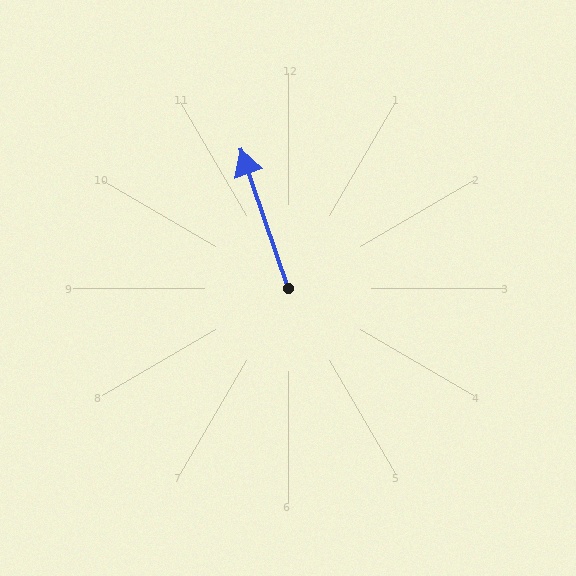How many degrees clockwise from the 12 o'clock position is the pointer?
Approximately 341 degrees.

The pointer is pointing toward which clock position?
Roughly 11 o'clock.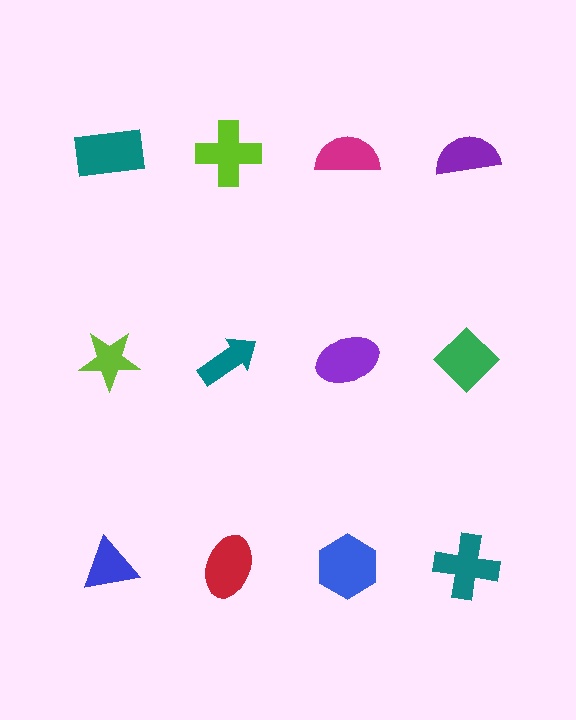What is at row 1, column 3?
A magenta semicircle.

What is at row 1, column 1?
A teal rectangle.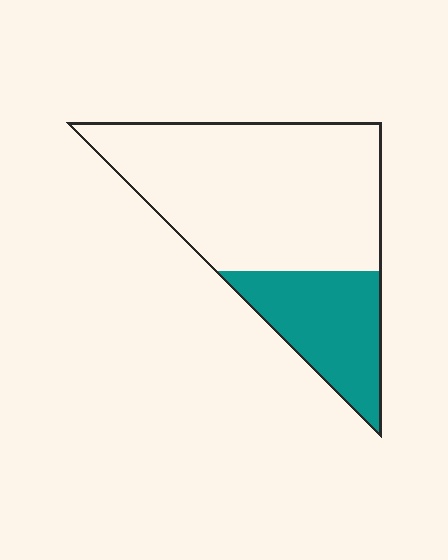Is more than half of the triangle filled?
No.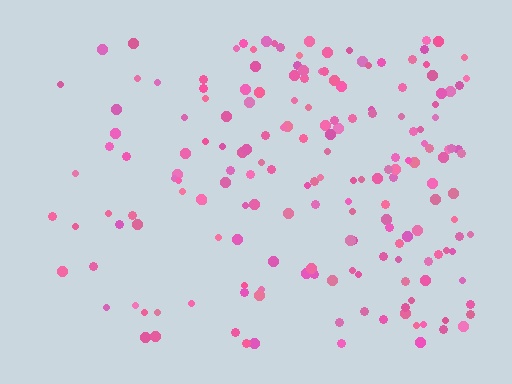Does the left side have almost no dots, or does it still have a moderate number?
Still a moderate number, just noticeably fewer than the right.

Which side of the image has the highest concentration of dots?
The right.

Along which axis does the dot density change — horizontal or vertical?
Horizontal.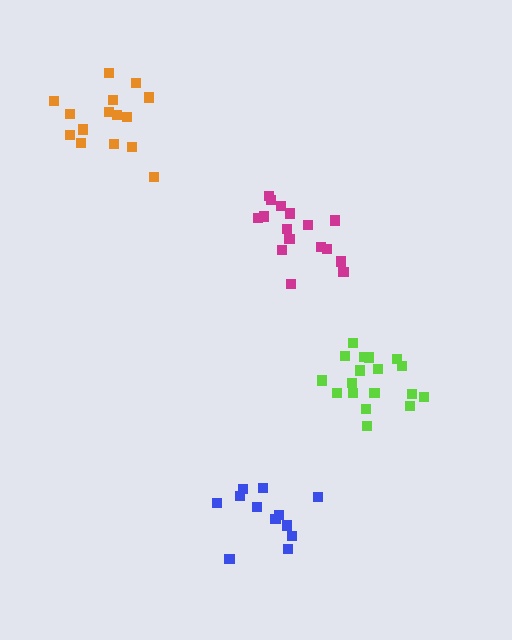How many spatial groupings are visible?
There are 4 spatial groupings.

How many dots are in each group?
Group 1: 12 dots, Group 2: 15 dots, Group 3: 18 dots, Group 4: 16 dots (61 total).